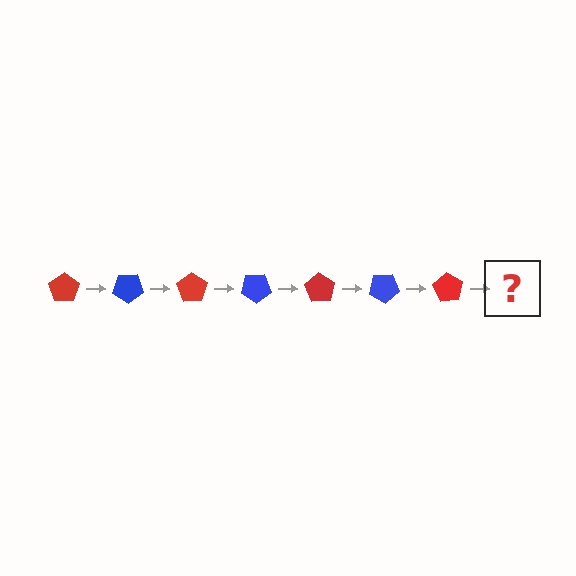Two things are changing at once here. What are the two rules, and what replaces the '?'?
The two rules are that it rotates 35 degrees each step and the color cycles through red and blue. The '?' should be a blue pentagon, rotated 245 degrees from the start.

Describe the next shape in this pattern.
It should be a blue pentagon, rotated 245 degrees from the start.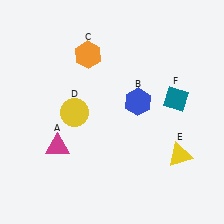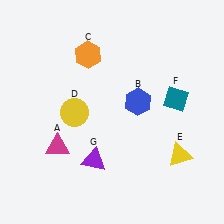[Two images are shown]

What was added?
A purple triangle (G) was added in Image 2.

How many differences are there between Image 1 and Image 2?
There is 1 difference between the two images.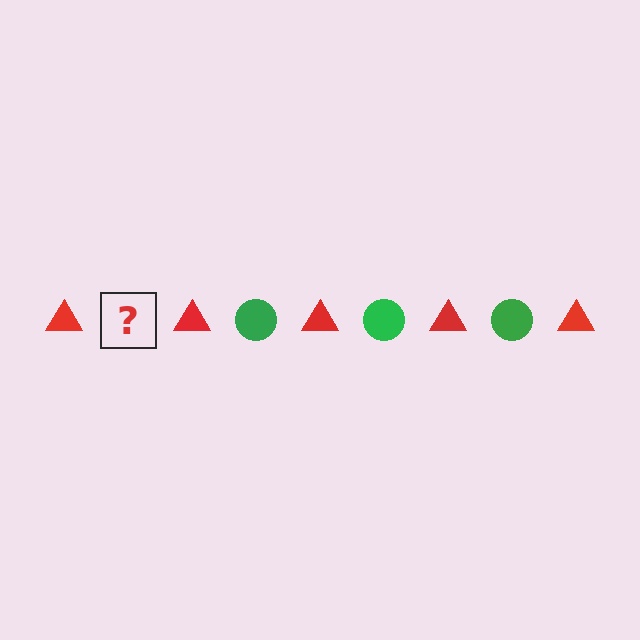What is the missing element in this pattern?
The missing element is a green circle.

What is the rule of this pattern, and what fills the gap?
The rule is that the pattern alternates between red triangle and green circle. The gap should be filled with a green circle.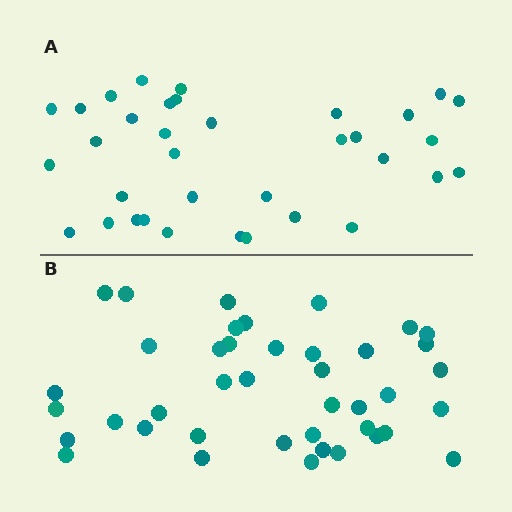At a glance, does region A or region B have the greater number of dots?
Region B (the bottom region) has more dots.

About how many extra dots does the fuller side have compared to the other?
Region B has about 6 more dots than region A.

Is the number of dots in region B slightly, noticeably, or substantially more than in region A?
Region B has only slightly more — the two regions are fairly close. The ratio is roughly 1.2 to 1.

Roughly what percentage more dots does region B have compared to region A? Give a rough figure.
About 15% more.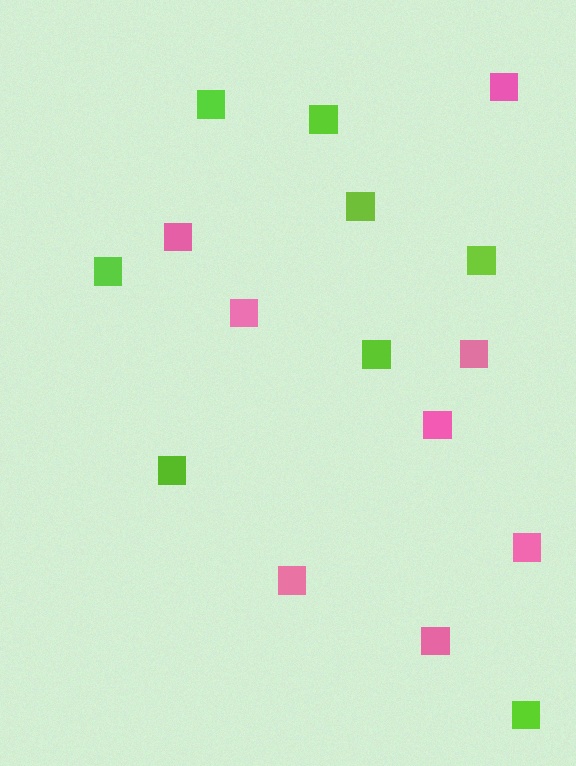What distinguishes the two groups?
There are 2 groups: one group of lime squares (8) and one group of pink squares (8).